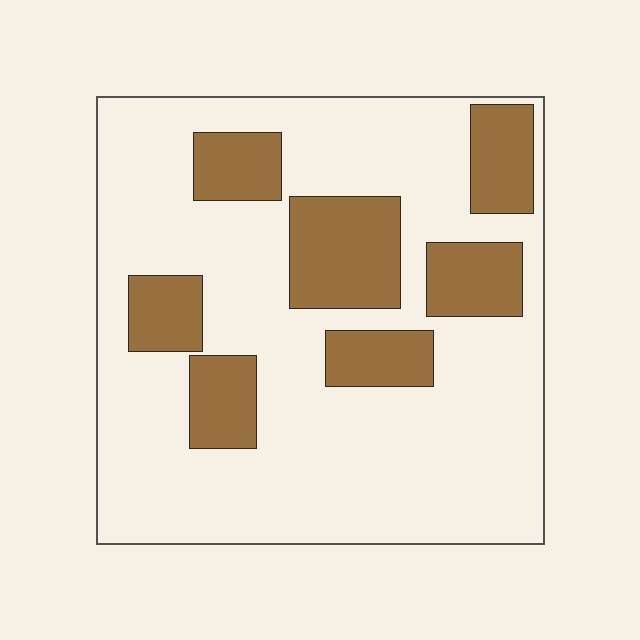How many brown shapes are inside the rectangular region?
7.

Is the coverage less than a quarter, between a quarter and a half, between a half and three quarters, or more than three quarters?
Between a quarter and a half.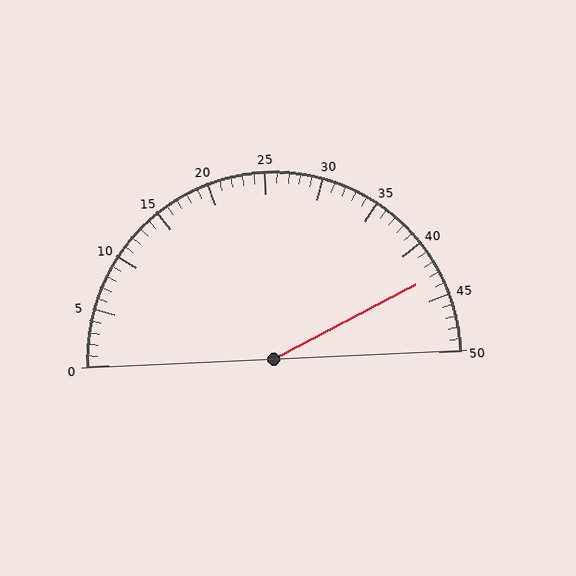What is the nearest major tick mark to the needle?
The nearest major tick mark is 45.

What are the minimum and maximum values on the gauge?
The gauge ranges from 0 to 50.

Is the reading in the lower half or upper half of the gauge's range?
The reading is in the upper half of the range (0 to 50).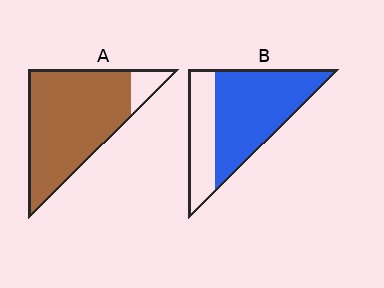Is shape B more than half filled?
Yes.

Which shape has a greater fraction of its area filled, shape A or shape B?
Shape A.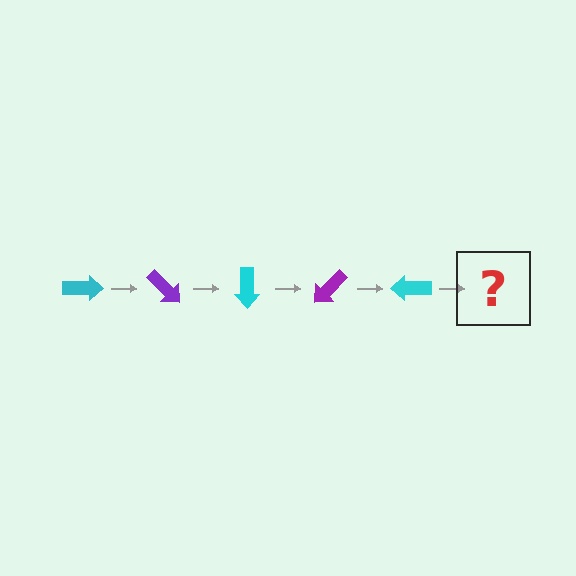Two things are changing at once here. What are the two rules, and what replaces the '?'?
The two rules are that it rotates 45 degrees each step and the color cycles through cyan and purple. The '?' should be a purple arrow, rotated 225 degrees from the start.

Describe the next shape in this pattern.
It should be a purple arrow, rotated 225 degrees from the start.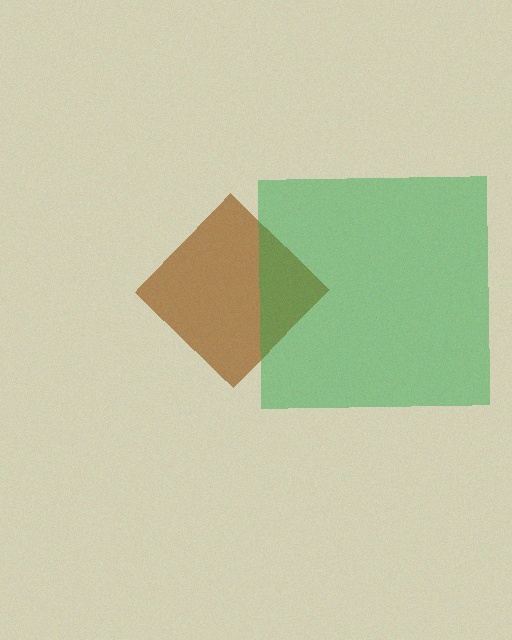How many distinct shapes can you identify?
There are 2 distinct shapes: a brown diamond, a green square.